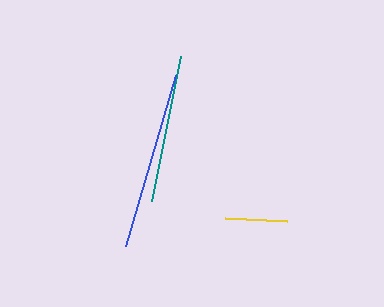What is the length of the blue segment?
The blue segment is approximately 178 pixels long.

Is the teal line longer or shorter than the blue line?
The blue line is longer than the teal line.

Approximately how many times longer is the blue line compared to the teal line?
The blue line is approximately 1.2 times the length of the teal line.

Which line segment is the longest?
The blue line is the longest at approximately 178 pixels.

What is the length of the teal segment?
The teal segment is approximately 148 pixels long.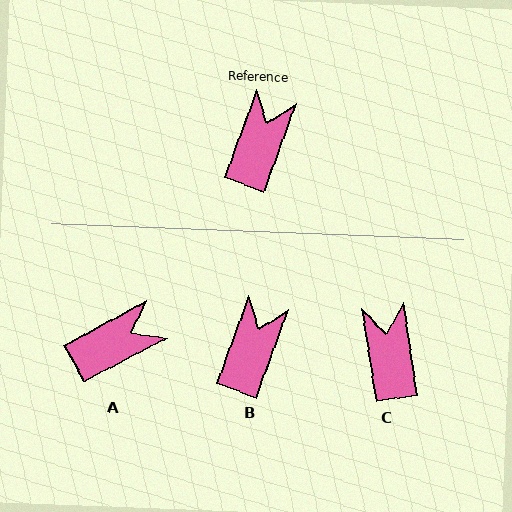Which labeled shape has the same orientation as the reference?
B.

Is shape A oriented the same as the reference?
No, it is off by about 42 degrees.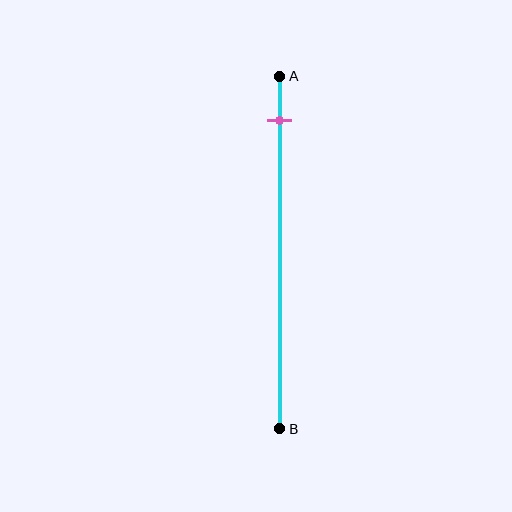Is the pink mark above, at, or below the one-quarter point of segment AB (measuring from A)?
The pink mark is above the one-quarter point of segment AB.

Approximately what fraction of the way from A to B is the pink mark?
The pink mark is approximately 10% of the way from A to B.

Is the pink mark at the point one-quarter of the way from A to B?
No, the mark is at about 10% from A, not at the 25% one-quarter point.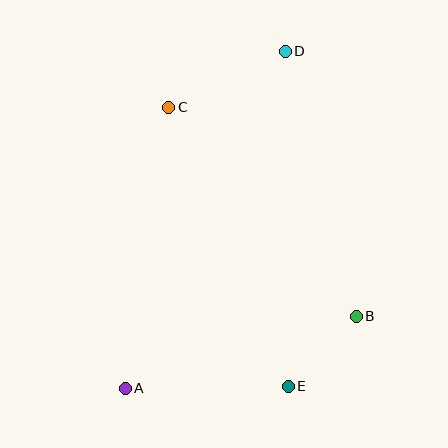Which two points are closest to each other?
Points B and E are closest to each other.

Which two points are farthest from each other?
Points A and D are farthest from each other.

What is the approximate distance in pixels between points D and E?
The distance between D and E is approximately 335 pixels.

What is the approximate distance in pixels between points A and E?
The distance between A and E is approximately 163 pixels.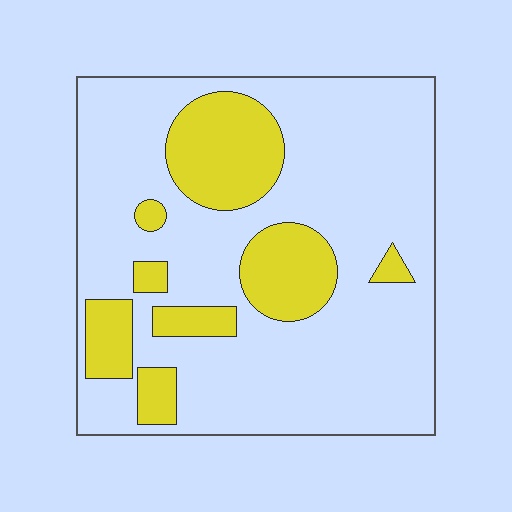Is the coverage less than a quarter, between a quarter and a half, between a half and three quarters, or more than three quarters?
Less than a quarter.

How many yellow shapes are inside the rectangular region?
8.